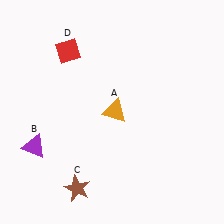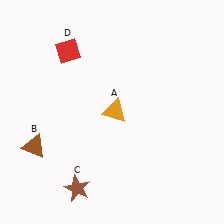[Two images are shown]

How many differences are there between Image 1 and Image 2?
There is 1 difference between the two images.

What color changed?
The triangle (B) changed from purple in Image 1 to brown in Image 2.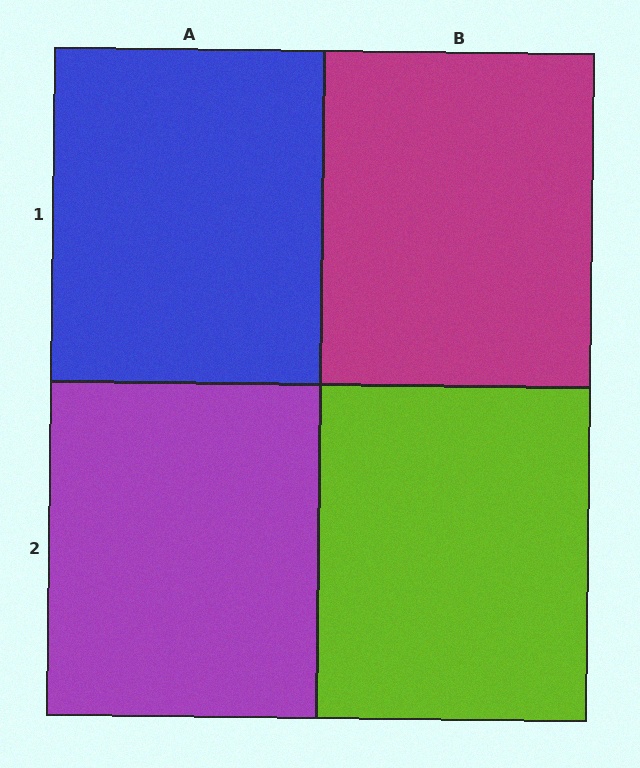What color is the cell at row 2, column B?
Lime.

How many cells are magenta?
1 cell is magenta.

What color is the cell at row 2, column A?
Purple.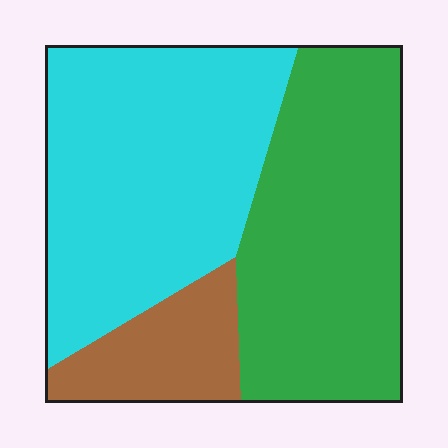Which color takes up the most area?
Cyan, at roughly 45%.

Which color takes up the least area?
Brown, at roughly 15%.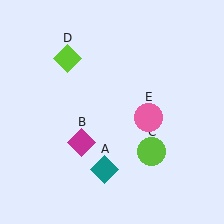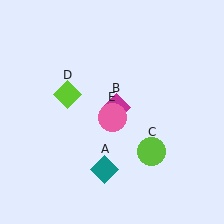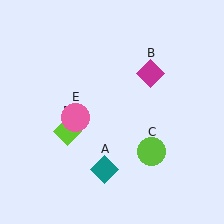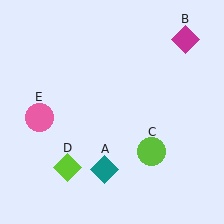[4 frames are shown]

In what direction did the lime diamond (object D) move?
The lime diamond (object D) moved down.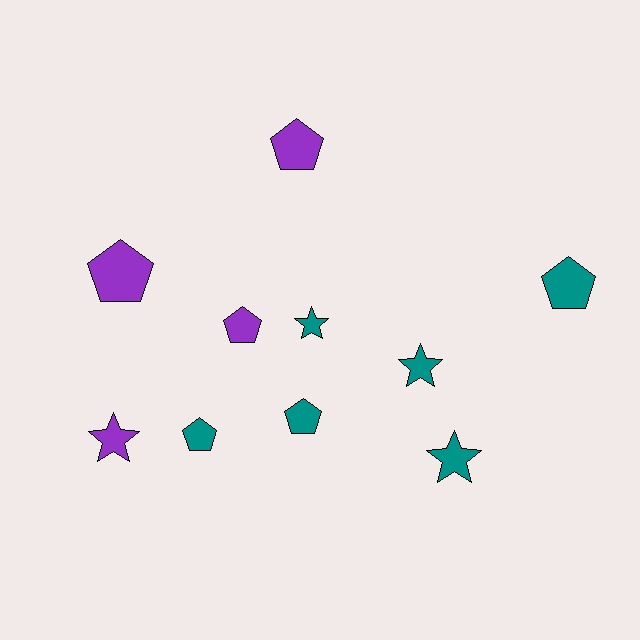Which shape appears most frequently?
Pentagon, with 6 objects.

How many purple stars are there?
There is 1 purple star.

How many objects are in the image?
There are 10 objects.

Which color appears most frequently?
Teal, with 6 objects.